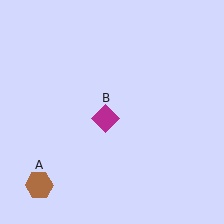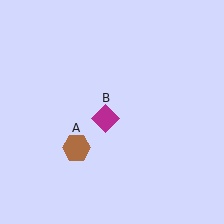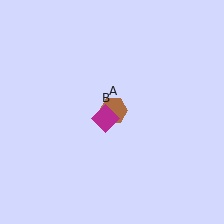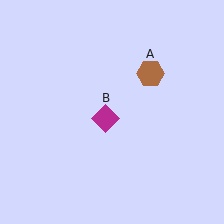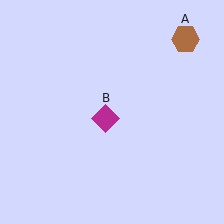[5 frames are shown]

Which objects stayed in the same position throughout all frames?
Magenta diamond (object B) remained stationary.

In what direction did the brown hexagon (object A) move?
The brown hexagon (object A) moved up and to the right.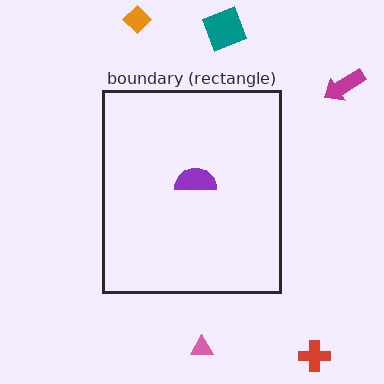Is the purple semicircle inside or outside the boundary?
Inside.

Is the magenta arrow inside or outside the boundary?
Outside.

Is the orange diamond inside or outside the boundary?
Outside.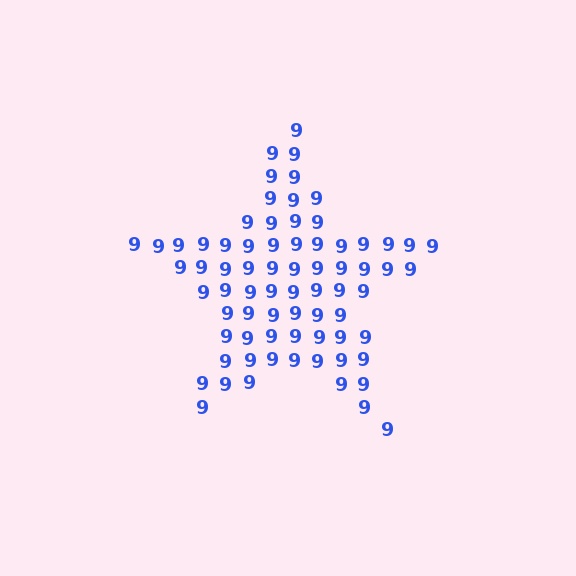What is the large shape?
The large shape is a star.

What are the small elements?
The small elements are digit 9's.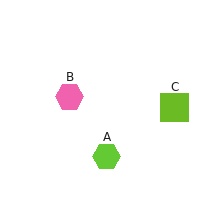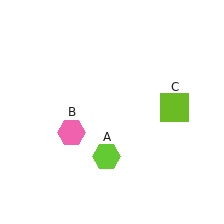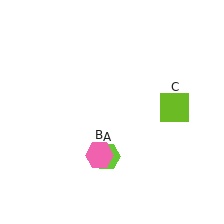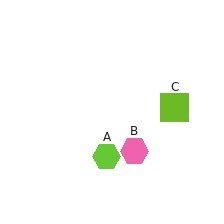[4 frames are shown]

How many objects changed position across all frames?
1 object changed position: pink hexagon (object B).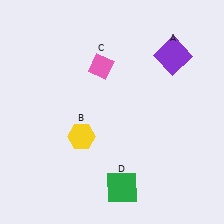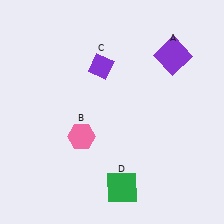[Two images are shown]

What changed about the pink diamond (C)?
In Image 1, C is pink. In Image 2, it changed to purple.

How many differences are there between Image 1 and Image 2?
There are 2 differences between the two images.